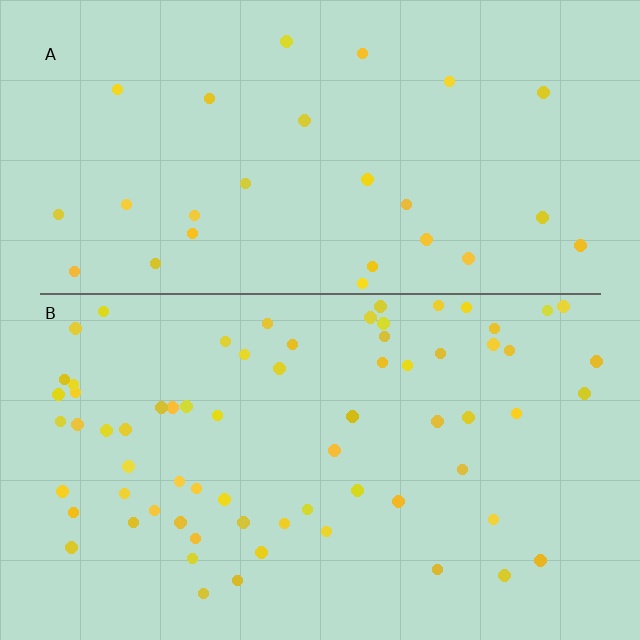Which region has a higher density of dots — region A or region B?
B (the bottom).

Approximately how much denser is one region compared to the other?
Approximately 2.5× — region B over region A.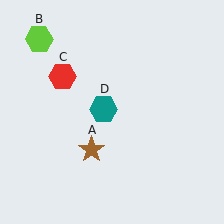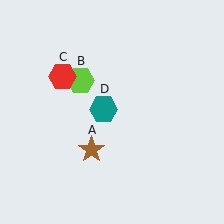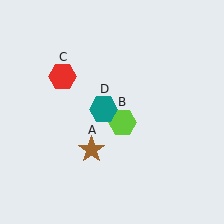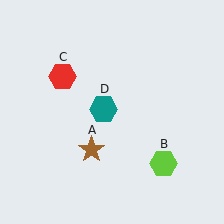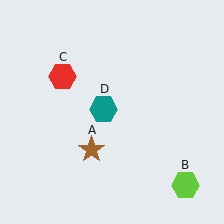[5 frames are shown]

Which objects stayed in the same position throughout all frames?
Brown star (object A) and red hexagon (object C) and teal hexagon (object D) remained stationary.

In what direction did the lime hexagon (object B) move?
The lime hexagon (object B) moved down and to the right.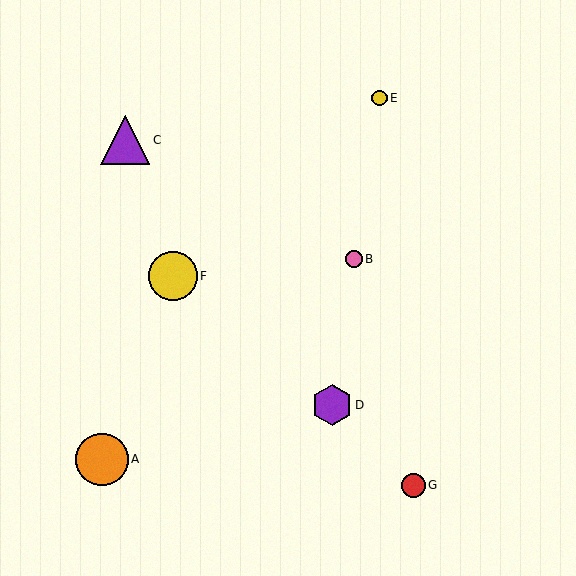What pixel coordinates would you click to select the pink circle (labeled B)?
Click at (354, 259) to select the pink circle B.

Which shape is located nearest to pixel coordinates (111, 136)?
The purple triangle (labeled C) at (125, 140) is nearest to that location.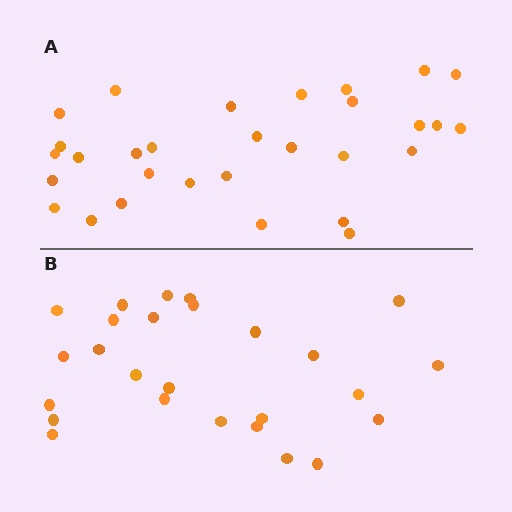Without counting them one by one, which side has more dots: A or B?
Region A (the top region) has more dots.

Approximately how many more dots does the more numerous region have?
Region A has about 4 more dots than region B.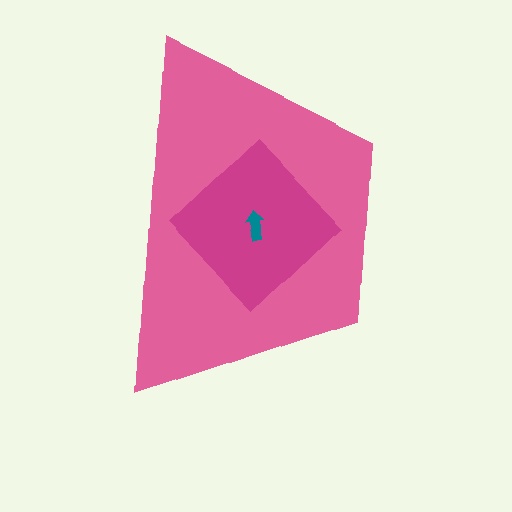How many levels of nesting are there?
3.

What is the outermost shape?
The pink trapezoid.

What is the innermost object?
The teal arrow.